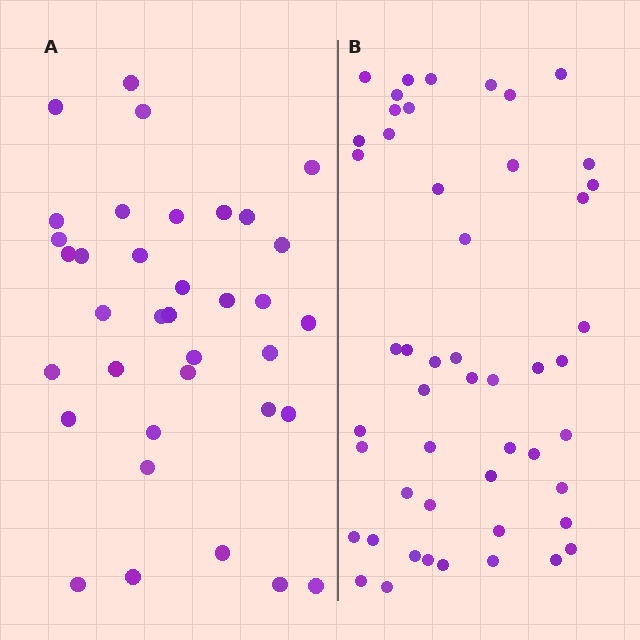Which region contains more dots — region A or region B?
Region B (the right region) has more dots.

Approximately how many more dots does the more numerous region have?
Region B has approximately 15 more dots than region A.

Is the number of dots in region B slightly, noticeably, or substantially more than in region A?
Region B has noticeably more, but not dramatically so. The ratio is roughly 1.4 to 1.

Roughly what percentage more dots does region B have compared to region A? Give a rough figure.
About 40% more.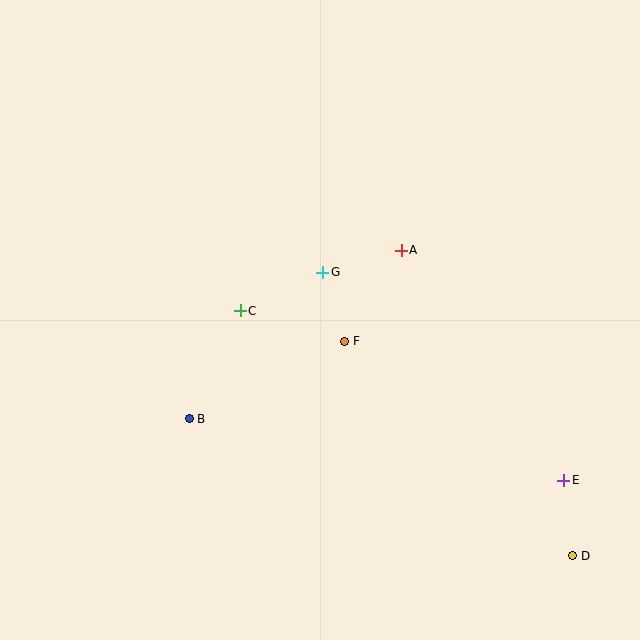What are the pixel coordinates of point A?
Point A is at (401, 250).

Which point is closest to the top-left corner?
Point C is closest to the top-left corner.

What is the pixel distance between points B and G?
The distance between B and G is 198 pixels.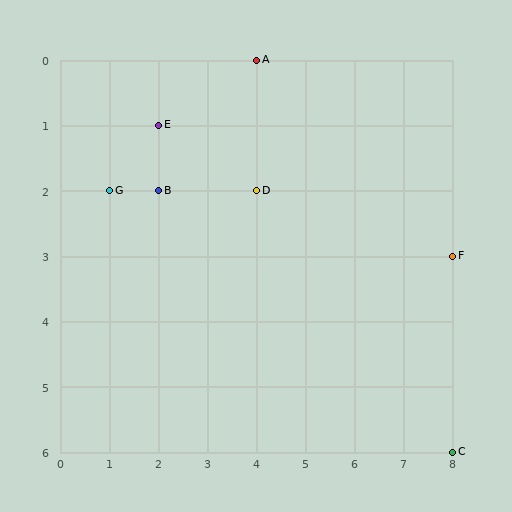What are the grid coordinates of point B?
Point B is at grid coordinates (2, 2).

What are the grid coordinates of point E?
Point E is at grid coordinates (2, 1).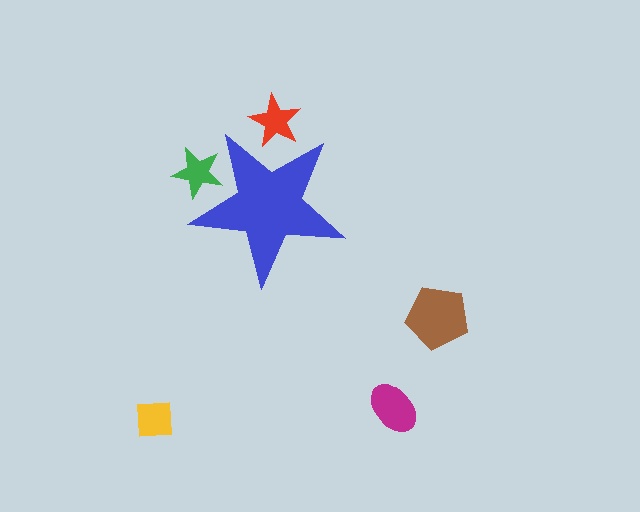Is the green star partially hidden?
Yes, the green star is partially hidden behind the blue star.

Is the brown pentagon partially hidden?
No, the brown pentagon is fully visible.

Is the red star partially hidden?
Yes, the red star is partially hidden behind the blue star.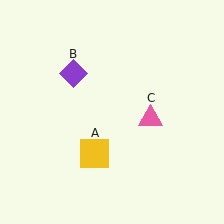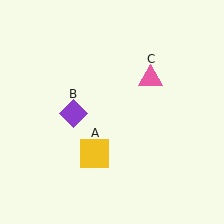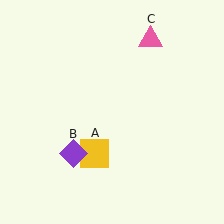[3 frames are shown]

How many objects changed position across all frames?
2 objects changed position: purple diamond (object B), pink triangle (object C).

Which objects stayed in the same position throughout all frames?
Yellow square (object A) remained stationary.